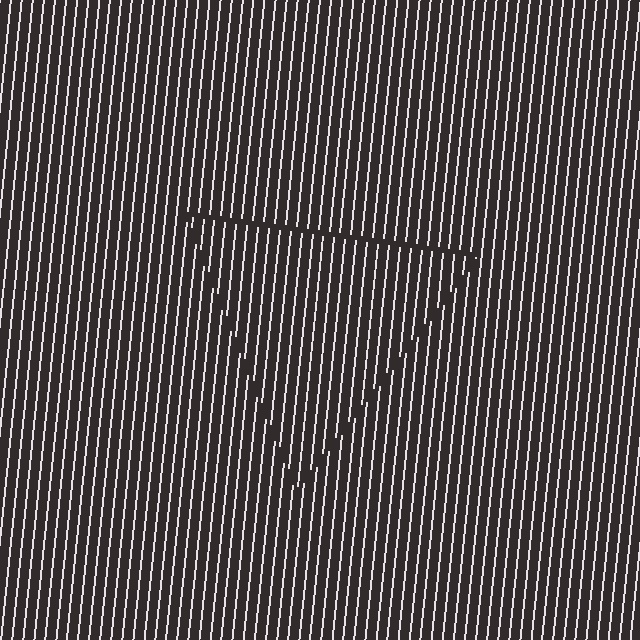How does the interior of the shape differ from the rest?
The interior of the shape contains the same grating, shifted by half a period — the contour is defined by the phase discontinuity where line-ends from the inner and outer gratings abut.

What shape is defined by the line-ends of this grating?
An illusory triangle. The interior of the shape contains the same grating, shifted by half a period — the contour is defined by the phase discontinuity where line-ends from the inner and outer gratings abut.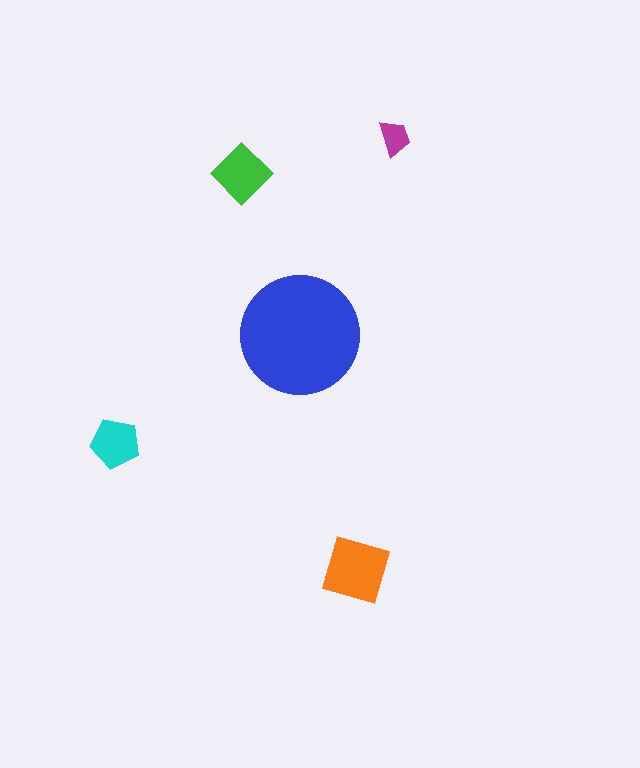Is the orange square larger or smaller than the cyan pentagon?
Larger.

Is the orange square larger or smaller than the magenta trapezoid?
Larger.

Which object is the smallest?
The magenta trapezoid.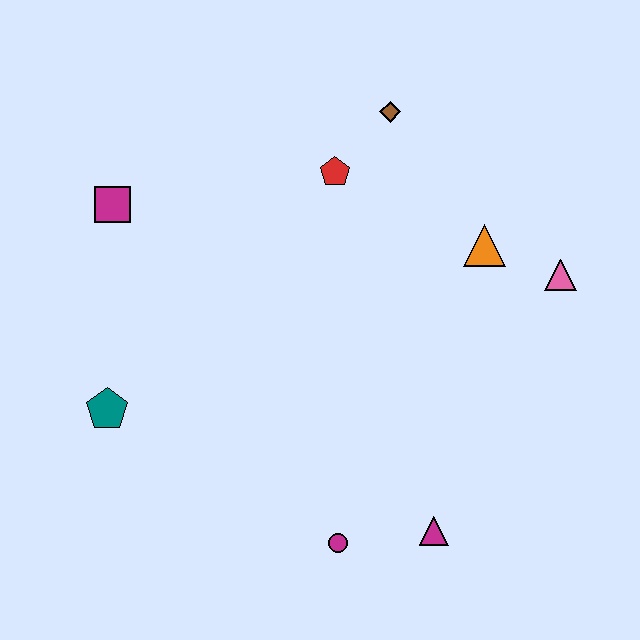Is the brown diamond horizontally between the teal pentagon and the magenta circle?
No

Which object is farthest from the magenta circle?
The brown diamond is farthest from the magenta circle.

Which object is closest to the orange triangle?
The pink triangle is closest to the orange triangle.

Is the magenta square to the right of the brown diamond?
No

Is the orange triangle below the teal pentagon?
No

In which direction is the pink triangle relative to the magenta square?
The pink triangle is to the right of the magenta square.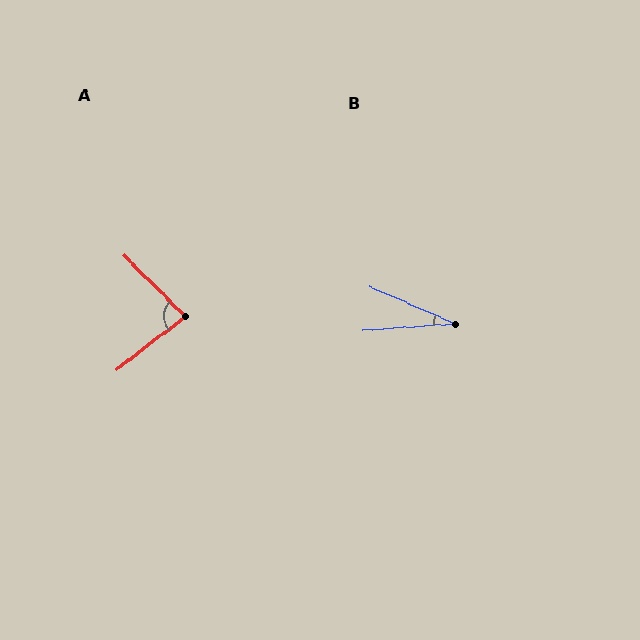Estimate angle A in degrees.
Approximately 82 degrees.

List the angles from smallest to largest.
B (28°), A (82°).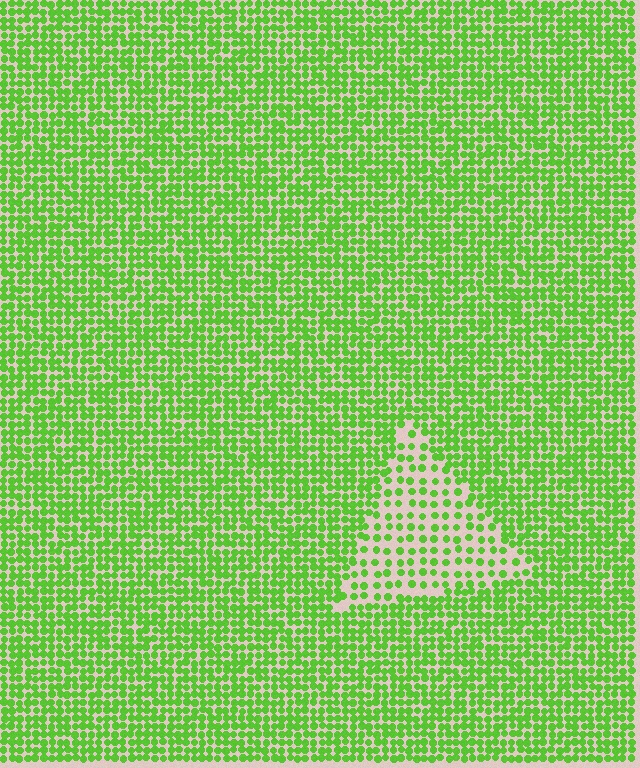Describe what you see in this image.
The image contains small lime elements arranged at two different densities. A triangle-shaped region is visible where the elements are less densely packed than the surrounding area.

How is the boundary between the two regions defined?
The boundary is defined by a change in element density (approximately 2.1x ratio). All elements are the same color, size, and shape.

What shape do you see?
I see a triangle.